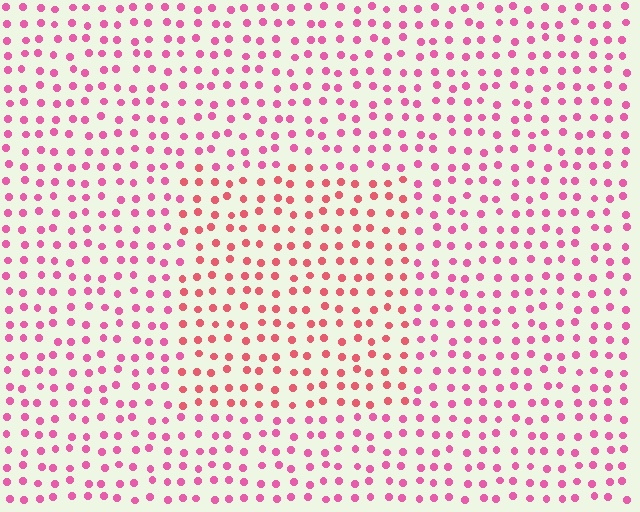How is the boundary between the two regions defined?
The boundary is defined purely by a slight shift in hue (about 26 degrees). Spacing, size, and orientation are identical on both sides.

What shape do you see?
I see a rectangle.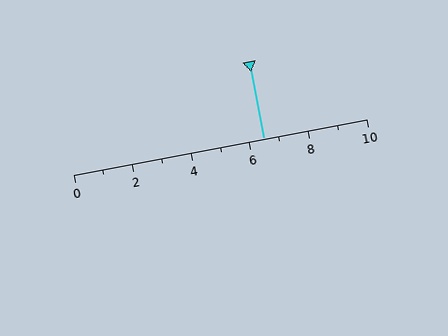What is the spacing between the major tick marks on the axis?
The major ticks are spaced 2 apart.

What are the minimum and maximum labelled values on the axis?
The axis runs from 0 to 10.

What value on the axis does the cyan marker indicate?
The marker indicates approximately 6.5.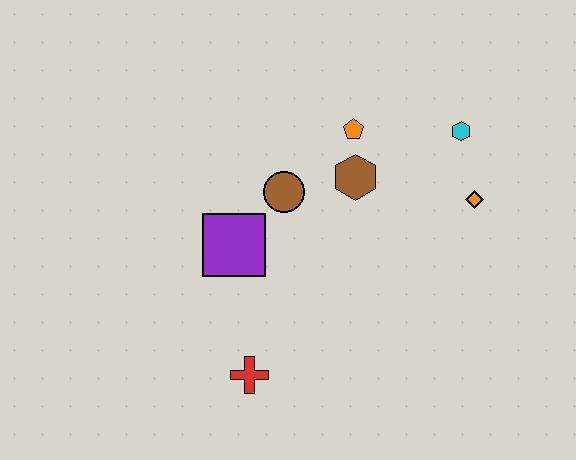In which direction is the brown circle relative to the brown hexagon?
The brown circle is to the left of the brown hexagon.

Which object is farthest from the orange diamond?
The red cross is farthest from the orange diamond.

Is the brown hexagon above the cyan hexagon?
No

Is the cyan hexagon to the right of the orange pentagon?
Yes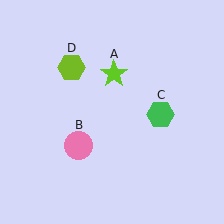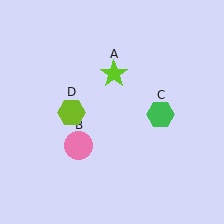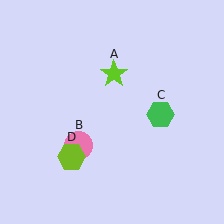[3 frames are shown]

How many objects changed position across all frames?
1 object changed position: lime hexagon (object D).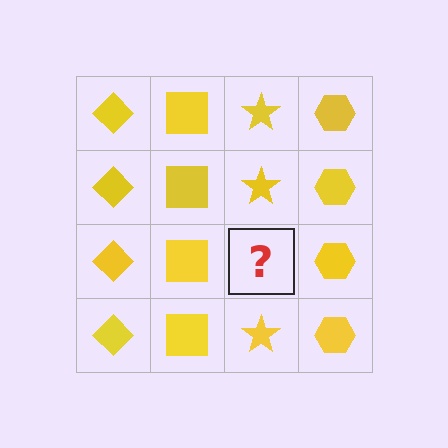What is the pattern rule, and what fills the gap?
The rule is that each column has a consistent shape. The gap should be filled with a yellow star.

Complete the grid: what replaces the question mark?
The question mark should be replaced with a yellow star.